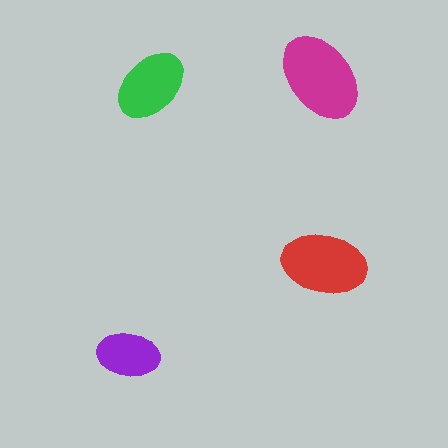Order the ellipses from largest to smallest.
the magenta one, the red one, the green one, the purple one.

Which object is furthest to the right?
The red ellipse is rightmost.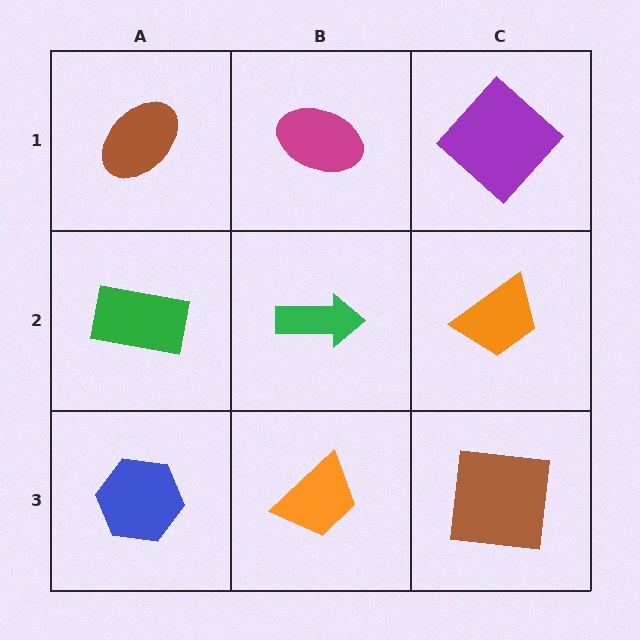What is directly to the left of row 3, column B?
A blue hexagon.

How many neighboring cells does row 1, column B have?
3.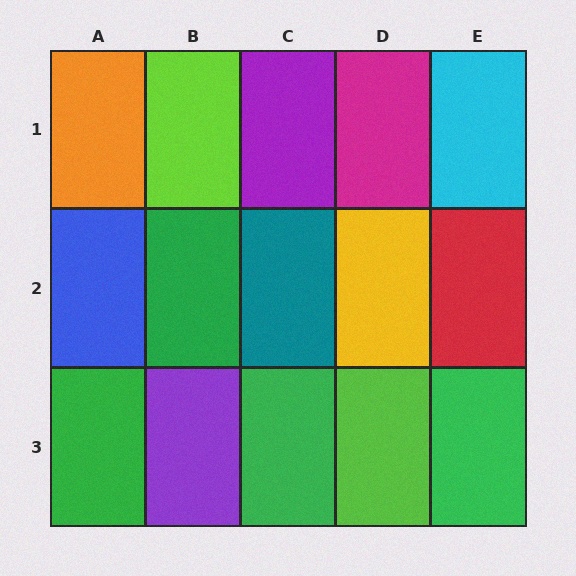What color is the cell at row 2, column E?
Red.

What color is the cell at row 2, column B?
Green.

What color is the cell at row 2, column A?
Blue.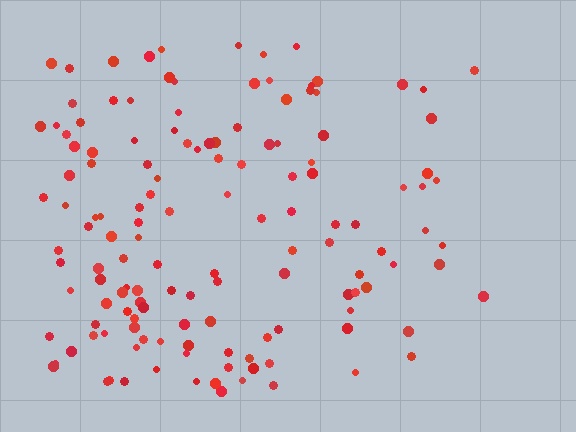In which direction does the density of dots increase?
From right to left, with the left side densest.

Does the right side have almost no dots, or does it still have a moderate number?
Still a moderate number, just noticeably fewer than the left.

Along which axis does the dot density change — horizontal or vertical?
Horizontal.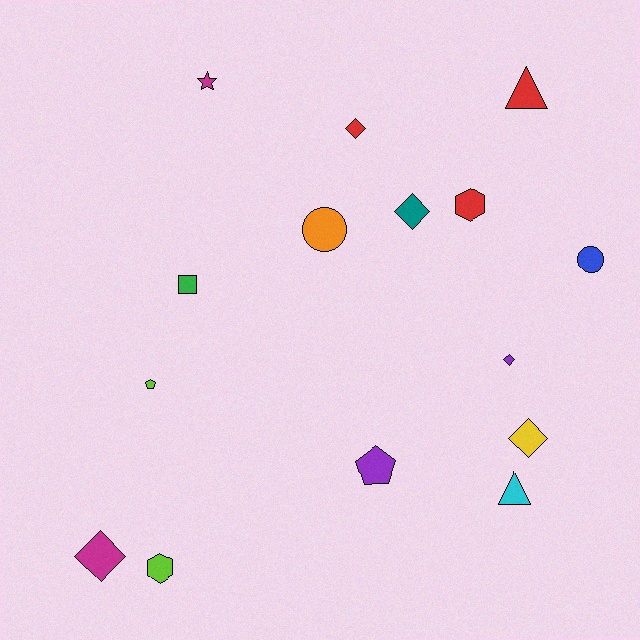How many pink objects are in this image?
There are no pink objects.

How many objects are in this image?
There are 15 objects.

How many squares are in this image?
There is 1 square.